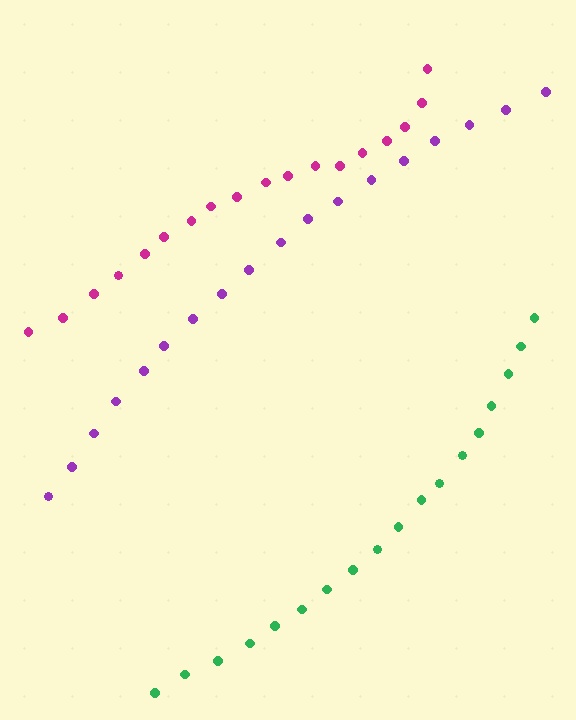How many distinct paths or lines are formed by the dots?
There are 3 distinct paths.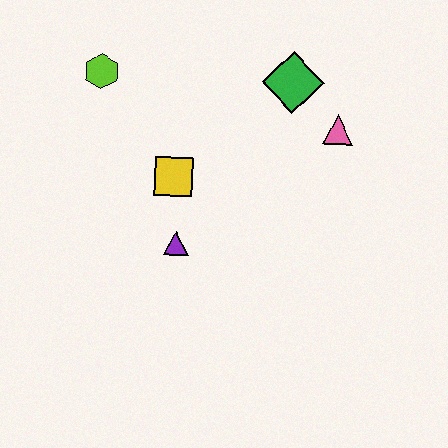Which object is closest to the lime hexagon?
The yellow square is closest to the lime hexagon.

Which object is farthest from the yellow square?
The pink triangle is farthest from the yellow square.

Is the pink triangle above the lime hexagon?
No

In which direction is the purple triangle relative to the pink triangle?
The purple triangle is to the left of the pink triangle.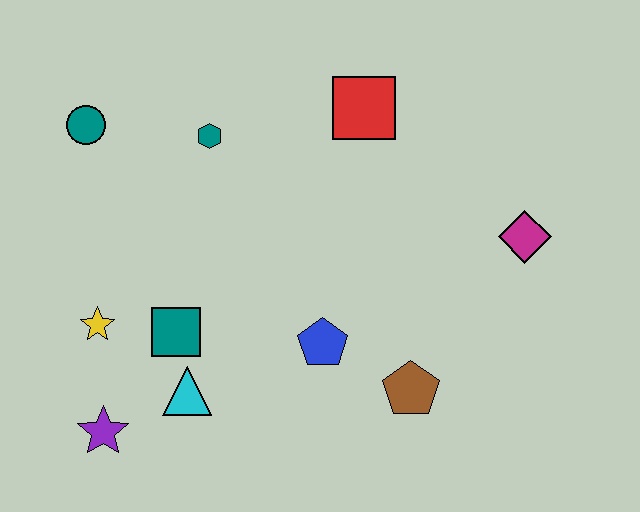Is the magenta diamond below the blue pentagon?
No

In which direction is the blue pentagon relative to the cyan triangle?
The blue pentagon is to the right of the cyan triangle.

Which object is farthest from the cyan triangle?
The magenta diamond is farthest from the cyan triangle.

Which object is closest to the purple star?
The cyan triangle is closest to the purple star.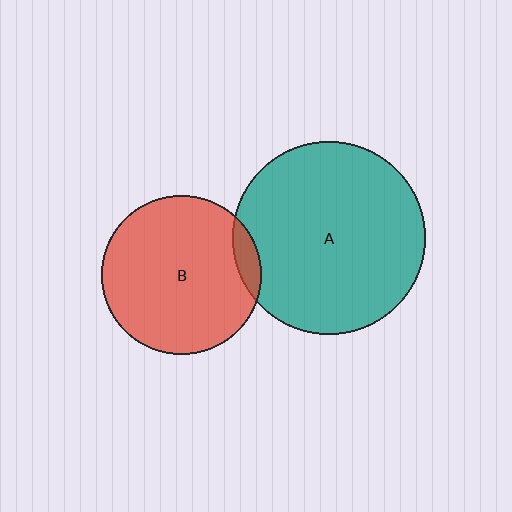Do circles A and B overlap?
Yes.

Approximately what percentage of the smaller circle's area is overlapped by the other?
Approximately 5%.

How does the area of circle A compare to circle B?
Approximately 1.5 times.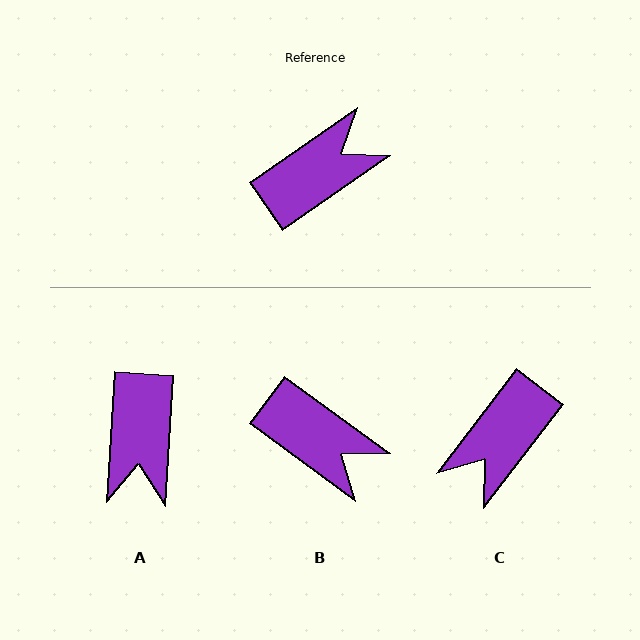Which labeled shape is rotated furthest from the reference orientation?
C, about 162 degrees away.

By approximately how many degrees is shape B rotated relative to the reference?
Approximately 71 degrees clockwise.